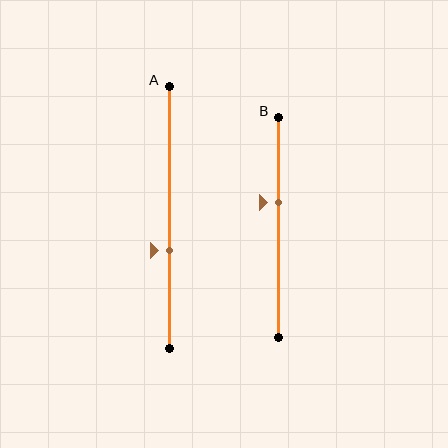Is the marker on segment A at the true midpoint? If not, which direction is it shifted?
No, the marker on segment A is shifted downward by about 12% of the segment length.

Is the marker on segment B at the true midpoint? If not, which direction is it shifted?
No, the marker on segment B is shifted upward by about 11% of the segment length.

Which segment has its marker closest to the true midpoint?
Segment B has its marker closest to the true midpoint.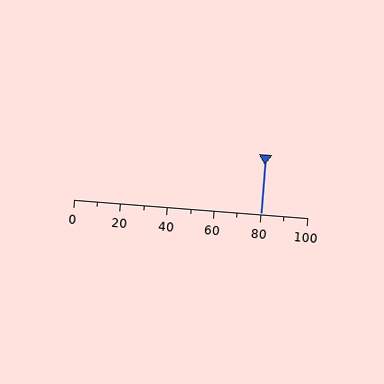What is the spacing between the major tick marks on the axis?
The major ticks are spaced 20 apart.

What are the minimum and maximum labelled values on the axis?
The axis runs from 0 to 100.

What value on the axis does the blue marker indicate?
The marker indicates approximately 80.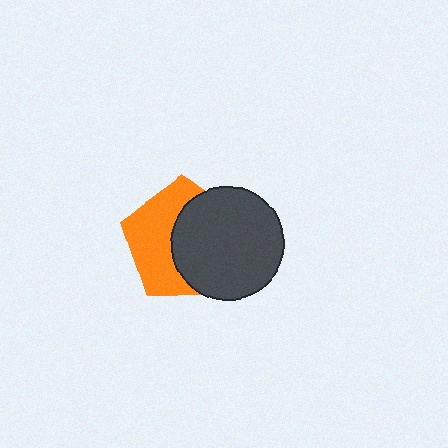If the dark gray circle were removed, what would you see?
You would see the complete orange pentagon.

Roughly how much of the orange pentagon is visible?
About half of it is visible (roughly 47%).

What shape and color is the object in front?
The object in front is a dark gray circle.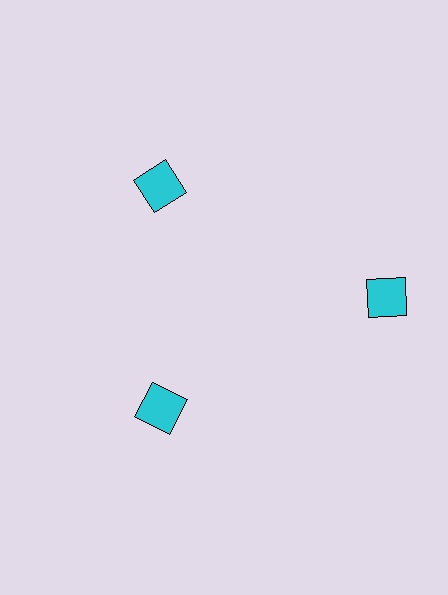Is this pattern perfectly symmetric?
No. The 3 cyan squares are arranged in a ring, but one element near the 3 o'clock position is pushed outward from the center, breaking the 3-fold rotational symmetry.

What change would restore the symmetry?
The symmetry would be restored by moving it inward, back onto the ring so that all 3 squares sit at equal angles and equal distance from the center.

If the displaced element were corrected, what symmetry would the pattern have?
It would have 3-fold rotational symmetry — the pattern would map onto itself every 120 degrees.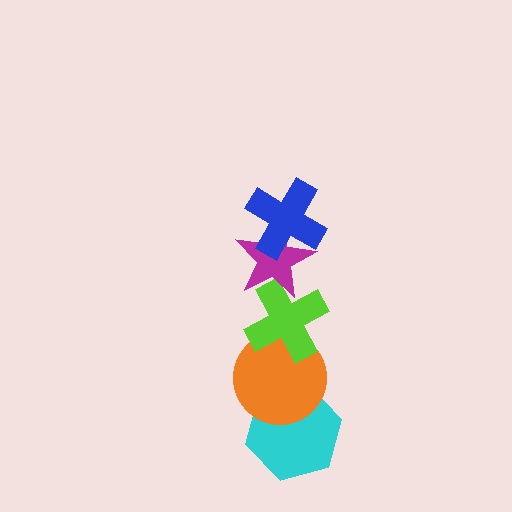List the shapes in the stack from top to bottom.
From top to bottom: the blue cross, the magenta star, the lime cross, the orange circle, the cyan hexagon.